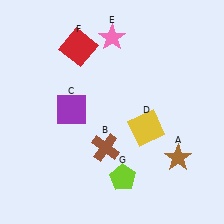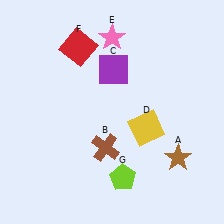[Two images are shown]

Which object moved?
The purple square (C) moved right.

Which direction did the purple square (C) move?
The purple square (C) moved right.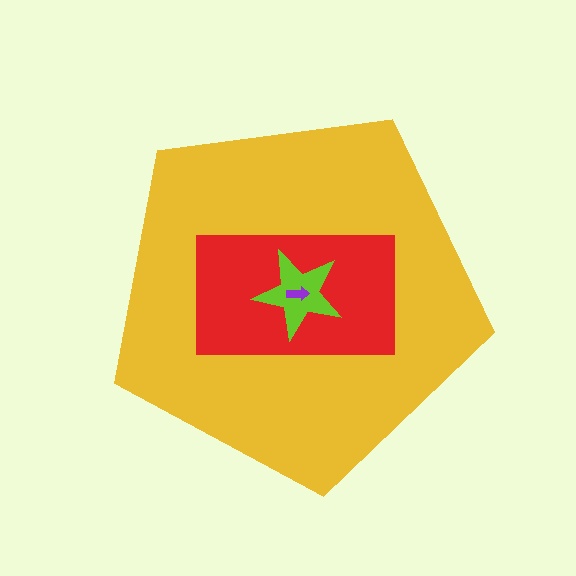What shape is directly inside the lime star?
The purple arrow.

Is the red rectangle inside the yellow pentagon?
Yes.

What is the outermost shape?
The yellow pentagon.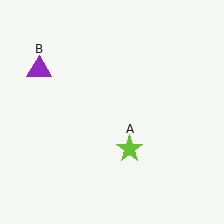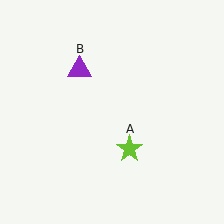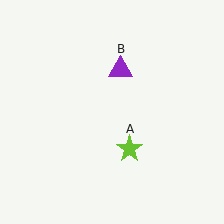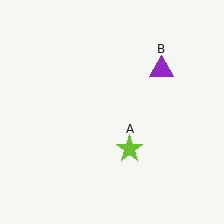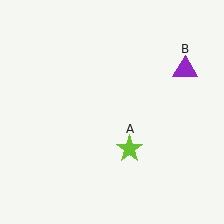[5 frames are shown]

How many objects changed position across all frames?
1 object changed position: purple triangle (object B).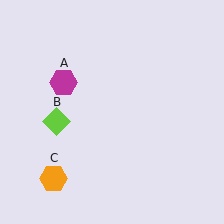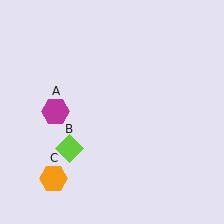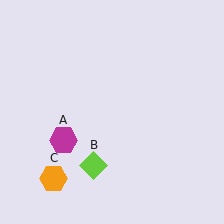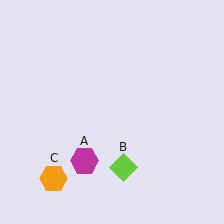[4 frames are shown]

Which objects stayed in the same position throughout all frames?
Orange hexagon (object C) remained stationary.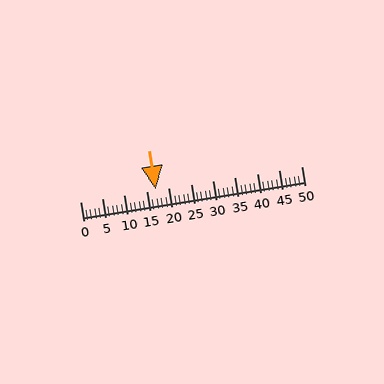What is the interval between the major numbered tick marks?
The major tick marks are spaced 5 units apart.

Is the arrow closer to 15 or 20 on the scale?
The arrow is closer to 15.